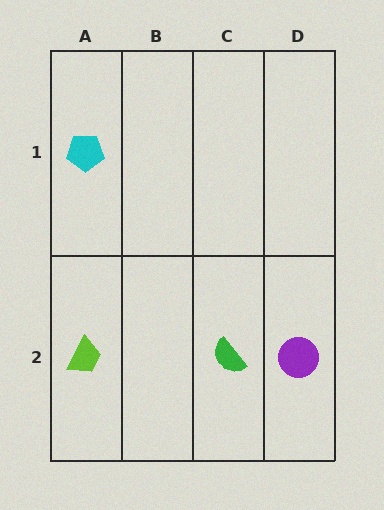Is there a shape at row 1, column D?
No, that cell is empty.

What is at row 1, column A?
A cyan pentagon.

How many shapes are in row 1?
1 shape.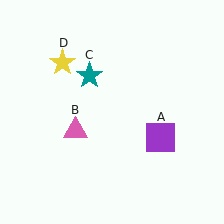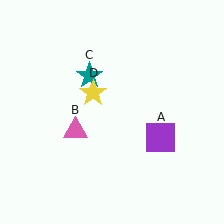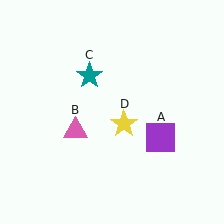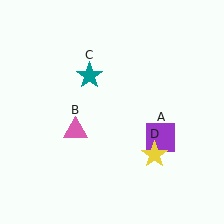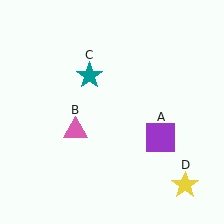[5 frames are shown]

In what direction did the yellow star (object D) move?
The yellow star (object D) moved down and to the right.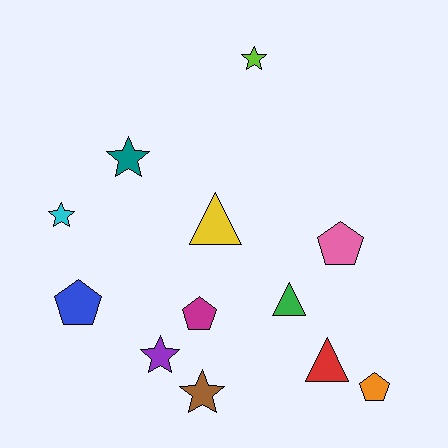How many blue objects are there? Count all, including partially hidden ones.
There is 1 blue object.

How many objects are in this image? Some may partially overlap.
There are 12 objects.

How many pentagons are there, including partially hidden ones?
There are 4 pentagons.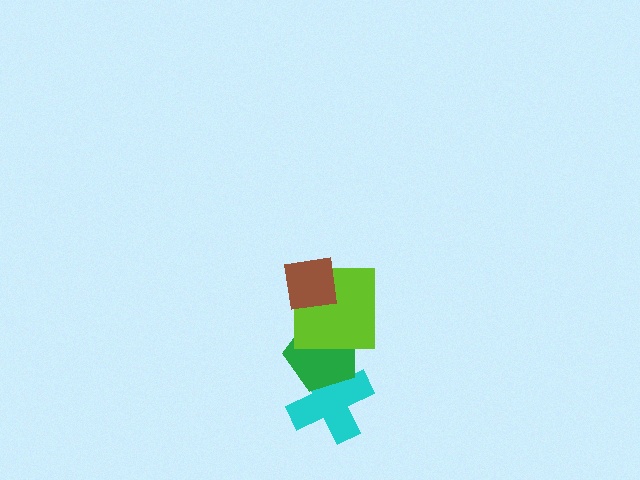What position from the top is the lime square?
The lime square is 2nd from the top.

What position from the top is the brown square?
The brown square is 1st from the top.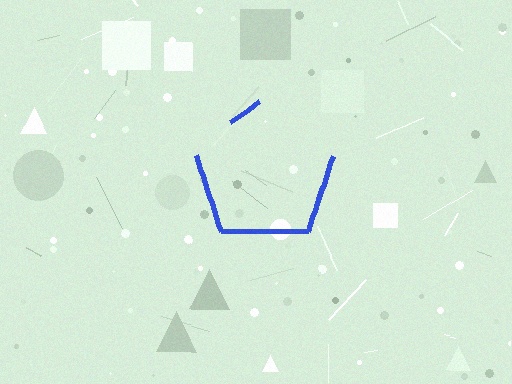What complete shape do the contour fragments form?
The contour fragments form a pentagon.